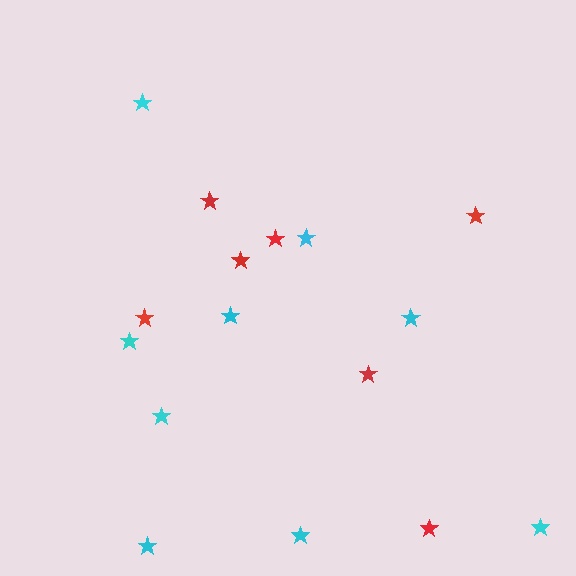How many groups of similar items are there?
There are 2 groups: one group of red stars (7) and one group of cyan stars (9).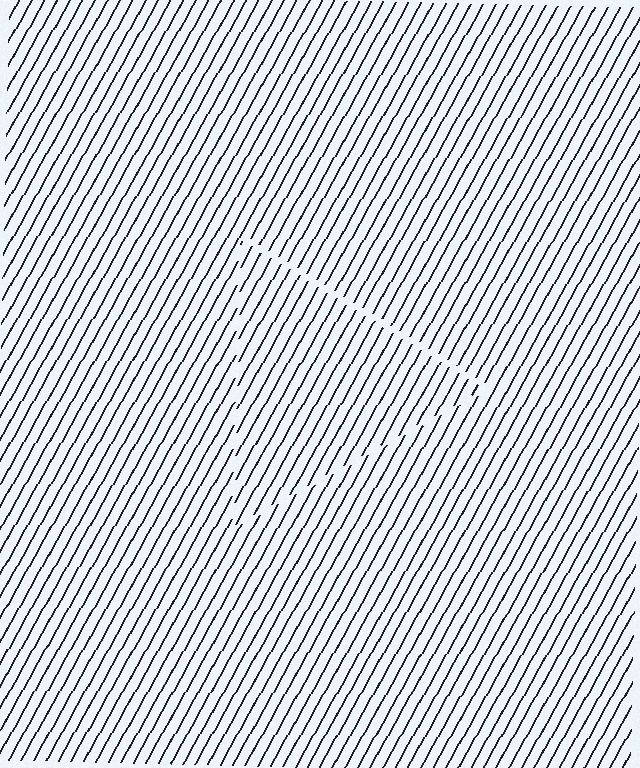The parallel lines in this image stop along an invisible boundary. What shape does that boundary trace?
An illusory triangle. The interior of the shape contains the same grating, shifted by half a period — the contour is defined by the phase discontinuity where line-ends from the inner and outer gratings abut.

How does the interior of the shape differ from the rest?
The interior of the shape contains the same grating, shifted by half a period — the contour is defined by the phase discontinuity where line-ends from the inner and outer gratings abut.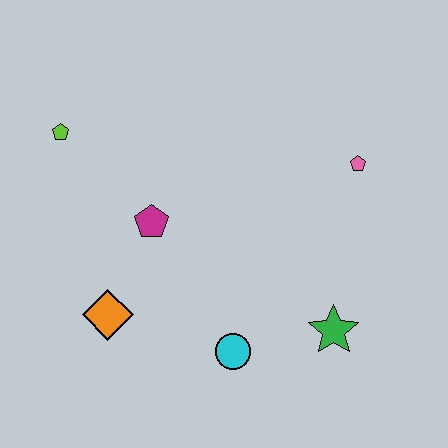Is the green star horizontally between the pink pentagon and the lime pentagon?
Yes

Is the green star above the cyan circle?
Yes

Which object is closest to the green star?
The cyan circle is closest to the green star.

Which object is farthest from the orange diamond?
The pink pentagon is farthest from the orange diamond.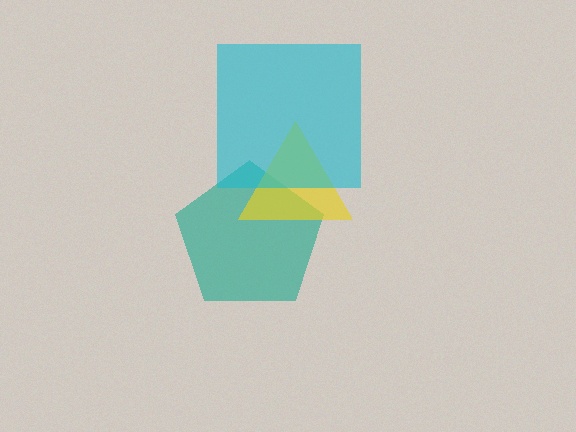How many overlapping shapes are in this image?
There are 3 overlapping shapes in the image.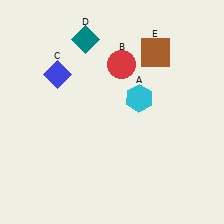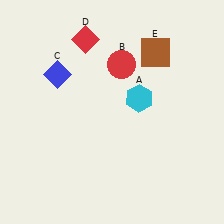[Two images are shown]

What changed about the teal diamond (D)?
In Image 1, D is teal. In Image 2, it changed to red.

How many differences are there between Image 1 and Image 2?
There is 1 difference between the two images.